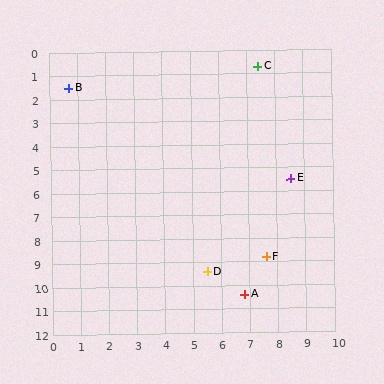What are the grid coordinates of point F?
Point F is at approximately (7.6, 8.8).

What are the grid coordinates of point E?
Point E is at approximately (8.5, 5.5).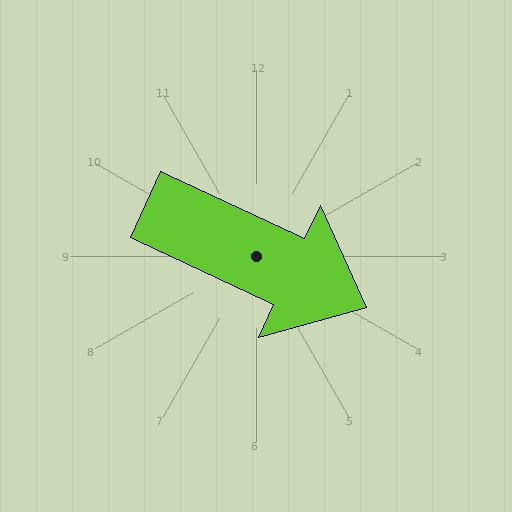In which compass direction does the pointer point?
Southeast.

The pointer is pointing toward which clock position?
Roughly 4 o'clock.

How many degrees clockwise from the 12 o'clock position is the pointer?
Approximately 115 degrees.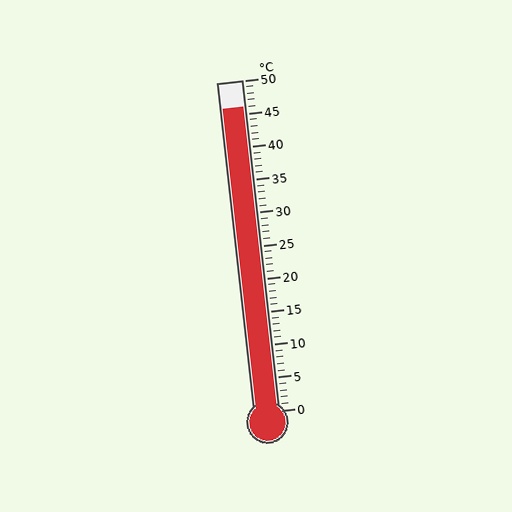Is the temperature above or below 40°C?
The temperature is above 40°C.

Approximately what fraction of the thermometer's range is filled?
The thermometer is filled to approximately 90% of its range.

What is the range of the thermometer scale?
The thermometer scale ranges from 0°C to 50°C.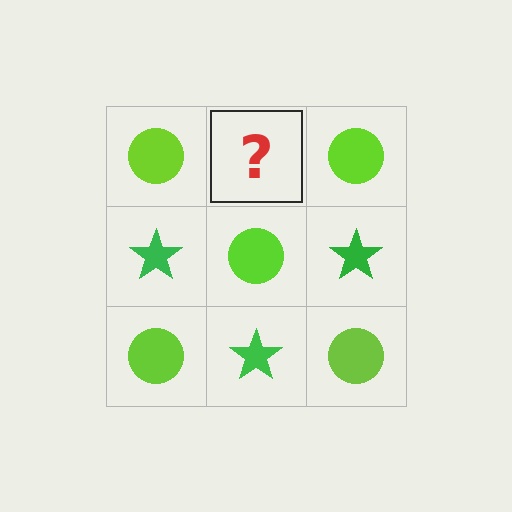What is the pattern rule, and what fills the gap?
The rule is that it alternates lime circle and green star in a checkerboard pattern. The gap should be filled with a green star.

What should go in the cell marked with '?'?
The missing cell should contain a green star.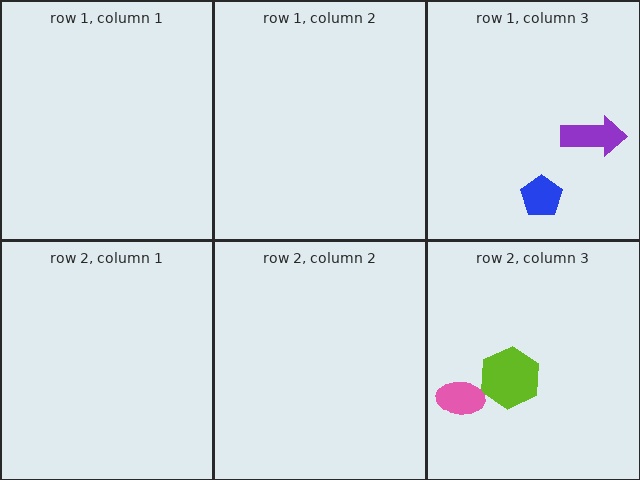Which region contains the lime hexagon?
The row 2, column 3 region.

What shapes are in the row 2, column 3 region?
The lime hexagon, the pink ellipse.